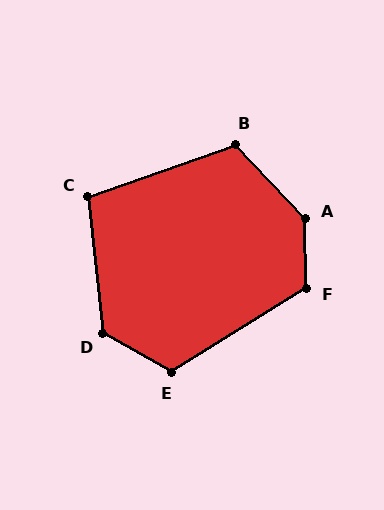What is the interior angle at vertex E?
Approximately 119 degrees (obtuse).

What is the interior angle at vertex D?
Approximately 125 degrees (obtuse).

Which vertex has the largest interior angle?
A, at approximately 138 degrees.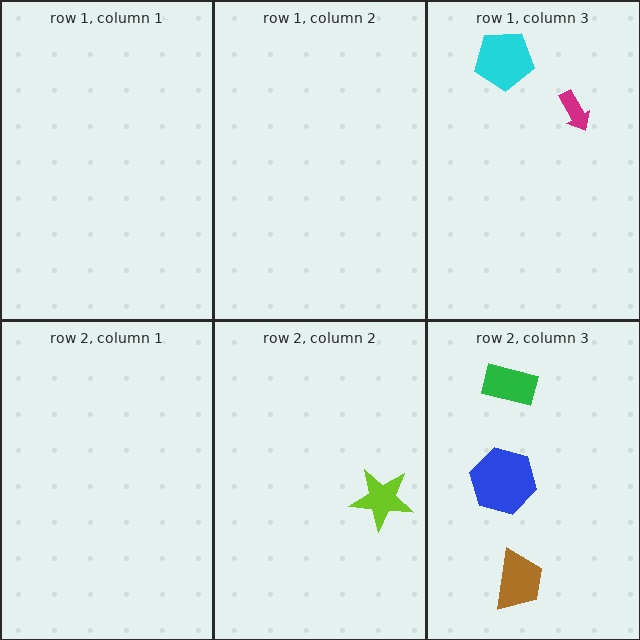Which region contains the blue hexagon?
The row 2, column 3 region.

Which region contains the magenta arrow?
The row 1, column 3 region.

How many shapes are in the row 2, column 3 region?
3.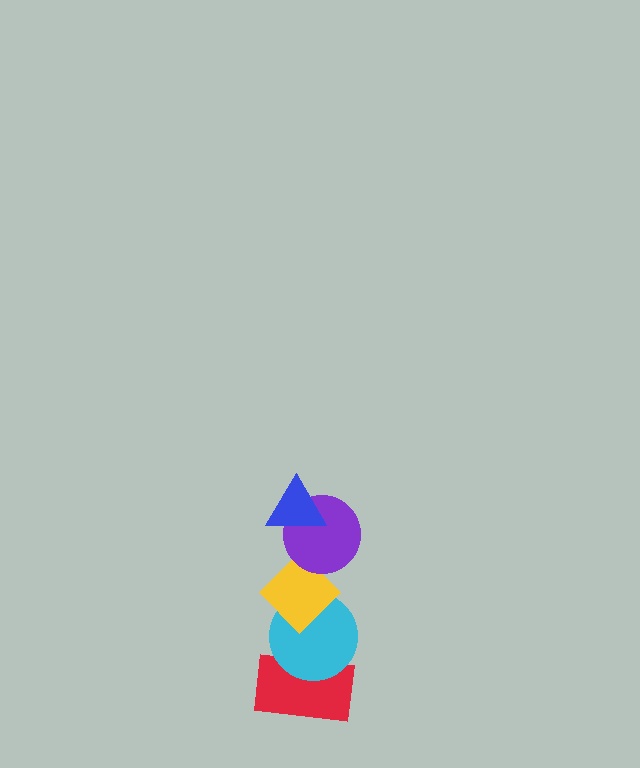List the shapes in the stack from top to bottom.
From top to bottom: the blue triangle, the purple circle, the yellow diamond, the cyan circle, the red rectangle.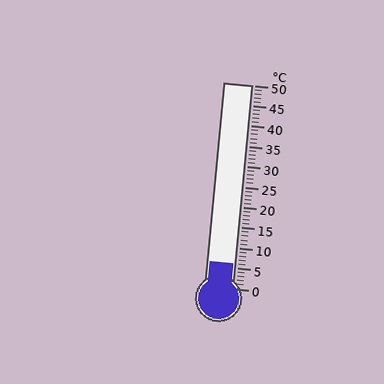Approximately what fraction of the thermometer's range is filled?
The thermometer is filled to approximately 10% of its range.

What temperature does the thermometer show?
The thermometer shows approximately 6°C.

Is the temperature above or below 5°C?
The temperature is above 5°C.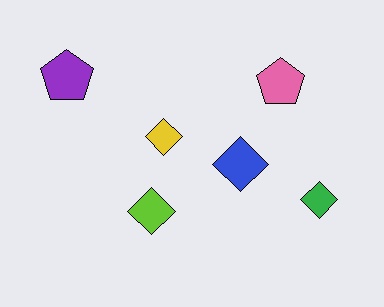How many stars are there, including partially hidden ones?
There are no stars.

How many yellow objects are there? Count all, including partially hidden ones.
There is 1 yellow object.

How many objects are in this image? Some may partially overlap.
There are 6 objects.